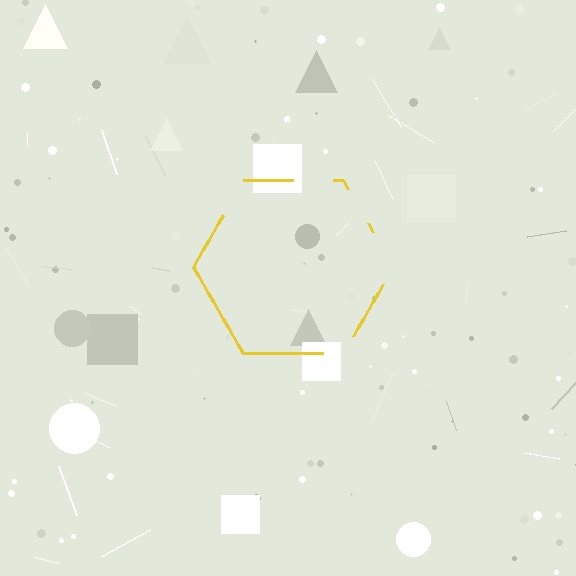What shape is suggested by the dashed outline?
The dashed outline suggests a hexagon.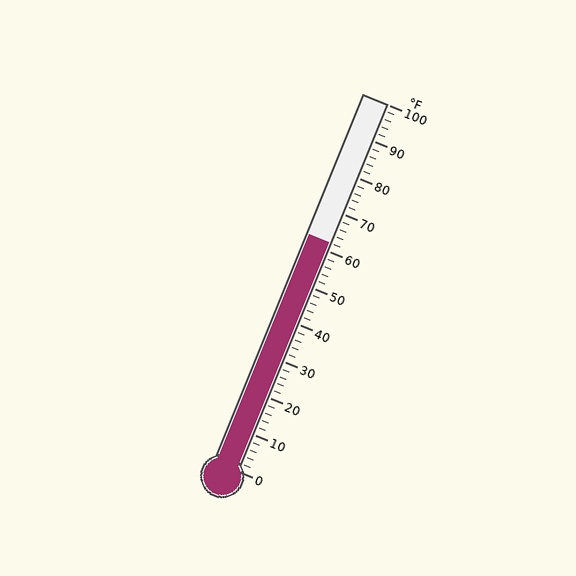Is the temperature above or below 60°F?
The temperature is above 60°F.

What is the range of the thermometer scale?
The thermometer scale ranges from 0°F to 100°F.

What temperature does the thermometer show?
The thermometer shows approximately 62°F.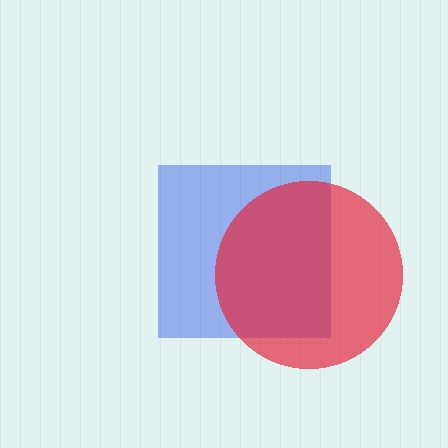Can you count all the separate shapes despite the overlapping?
Yes, there are 2 separate shapes.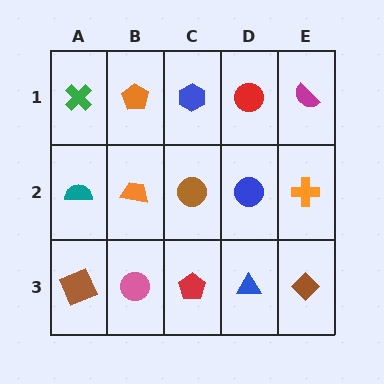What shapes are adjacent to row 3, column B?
An orange trapezoid (row 2, column B), a brown square (row 3, column A), a red pentagon (row 3, column C).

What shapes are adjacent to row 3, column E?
An orange cross (row 2, column E), a blue triangle (row 3, column D).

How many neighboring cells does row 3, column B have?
3.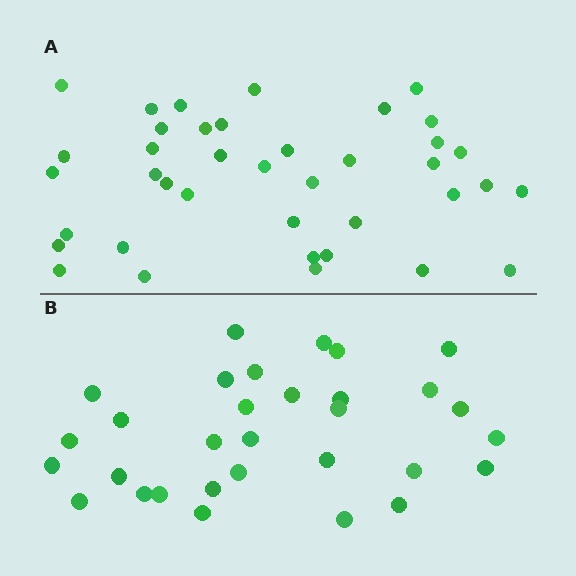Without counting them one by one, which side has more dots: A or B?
Region A (the top region) has more dots.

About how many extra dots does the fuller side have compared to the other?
Region A has roughly 8 or so more dots than region B.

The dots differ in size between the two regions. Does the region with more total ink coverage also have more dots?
No. Region B has more total ink coverage because its dots are larger, but region A actually contains more individual dots. Total area can be misleading — the number of items is what matters here.